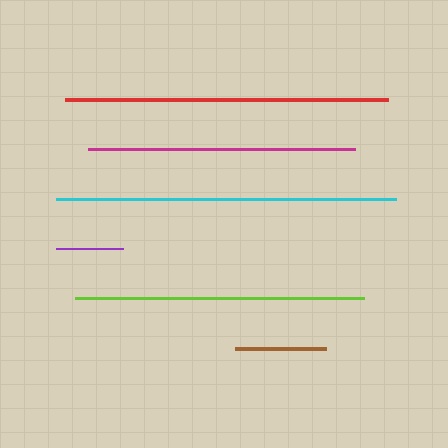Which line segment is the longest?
The cyan line is the longest at approximately 340 pixels.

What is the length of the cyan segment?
The cyan segment is approximately 340 pixels long.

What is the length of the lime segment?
The lime segment is approximately 288 pixels long.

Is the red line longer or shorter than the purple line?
The red line is longer than the purple line.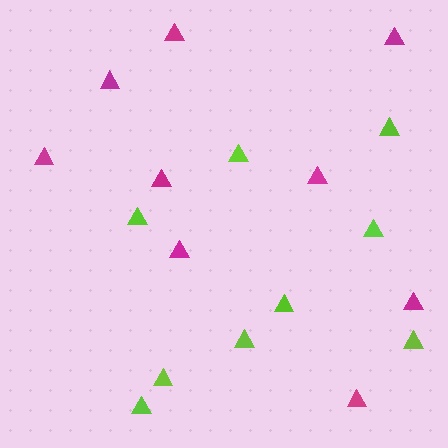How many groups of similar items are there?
There are 2 groups: one group of magenta triangles (9) and one group of lime triangles (9).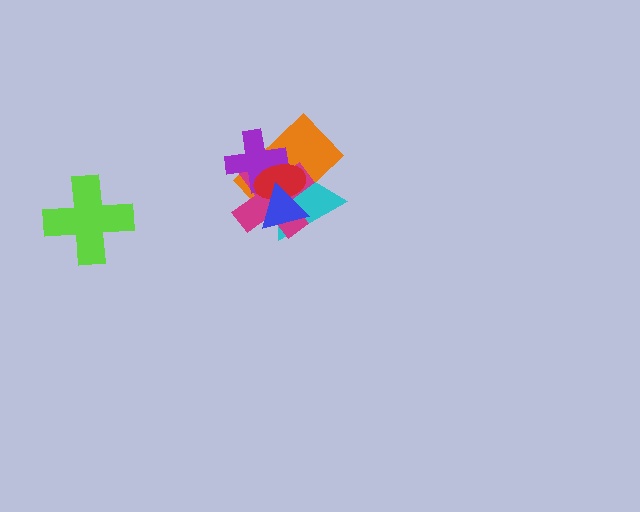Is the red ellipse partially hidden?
Yes, it is partially covered by another shape.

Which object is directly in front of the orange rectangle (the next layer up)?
The cyan triangle is directly in front of the orange rectangle.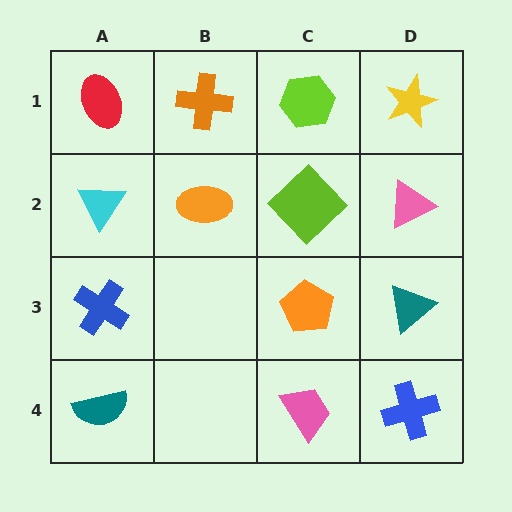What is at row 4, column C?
A pink trapezoid.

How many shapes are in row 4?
3 shapes.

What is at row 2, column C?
A lime diamond.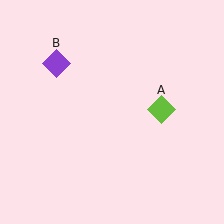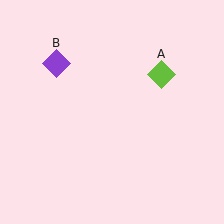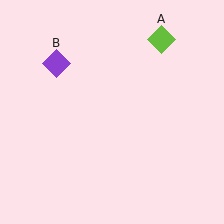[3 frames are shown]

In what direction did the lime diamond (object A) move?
The lime diamond (object A) moved up.